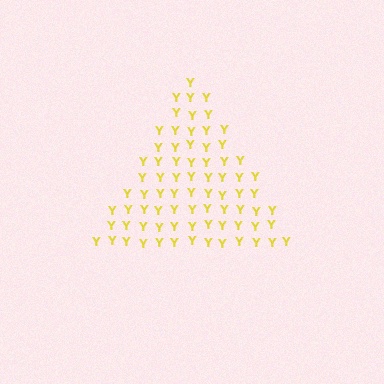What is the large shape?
The large shape is a triangle.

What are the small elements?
The small elements are letter Y's.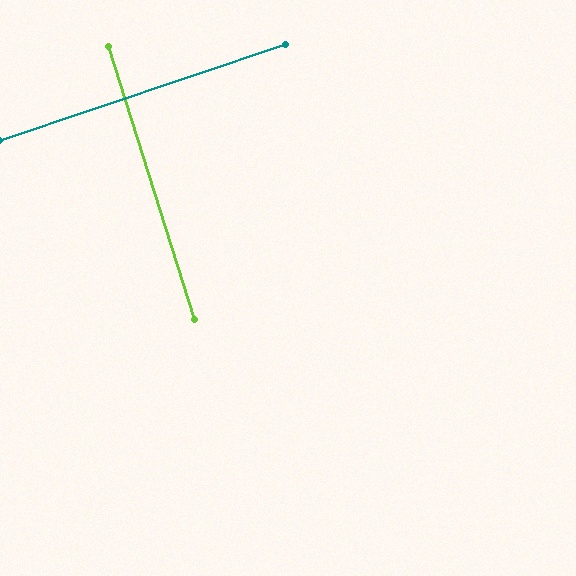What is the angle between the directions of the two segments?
Approximately 89 degrees.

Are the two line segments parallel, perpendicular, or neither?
Perpendicular — they meet at approximately 89°.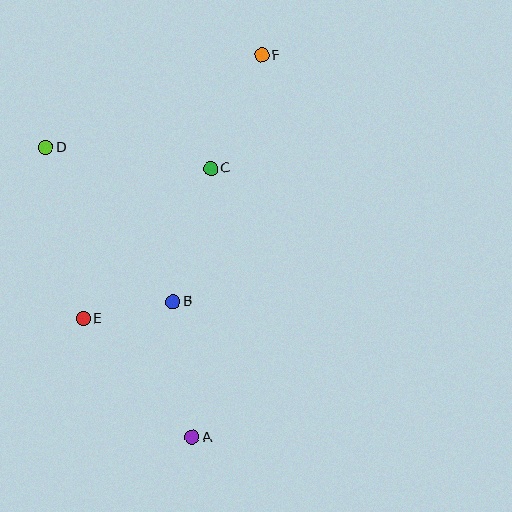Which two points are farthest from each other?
Points A and F are farthest from each other.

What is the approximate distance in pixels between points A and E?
The distance between A and E is approximately 161 pixels.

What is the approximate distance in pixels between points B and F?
The distance between B and F is approximately 262 pixels.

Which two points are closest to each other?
Points B and E are closest to each other.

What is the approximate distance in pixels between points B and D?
The distance between B and D is approximately 200 pixels.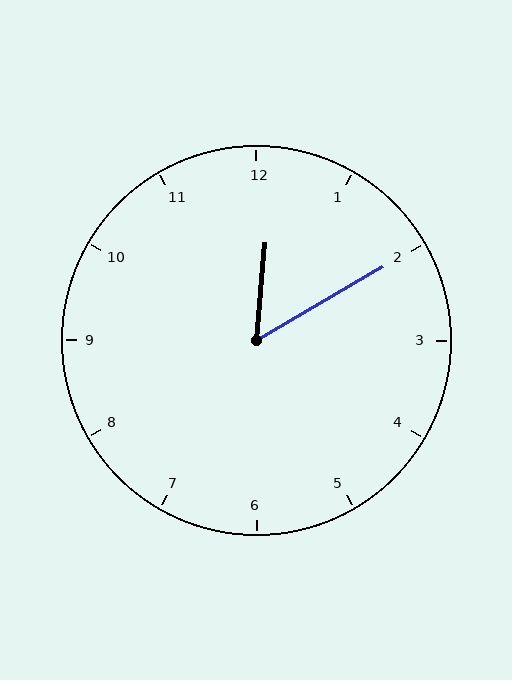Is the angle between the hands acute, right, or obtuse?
It is acute.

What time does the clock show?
12:10.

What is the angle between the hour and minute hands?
Approximately 55 degrees.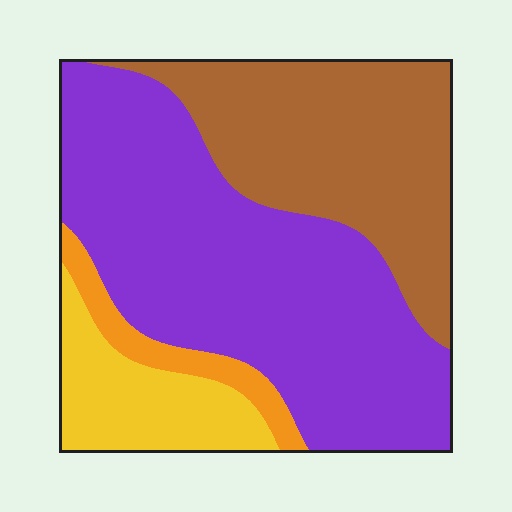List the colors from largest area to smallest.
From largest to smallest: purple, brown, yellow, orange.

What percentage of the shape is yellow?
Yellow takes up less than a sixth of the shape.